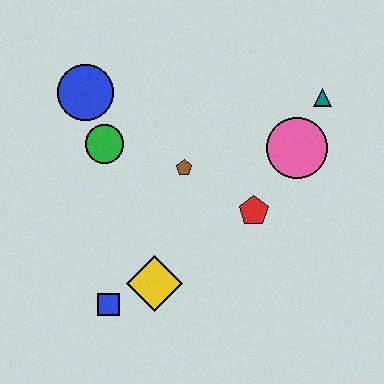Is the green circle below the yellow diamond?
No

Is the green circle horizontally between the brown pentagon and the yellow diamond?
No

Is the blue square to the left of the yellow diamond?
Yes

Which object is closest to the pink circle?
The teal triangle is closest to the pink circle.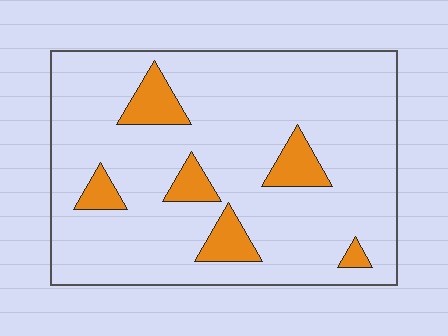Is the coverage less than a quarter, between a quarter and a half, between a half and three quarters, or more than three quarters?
Less than a quarter.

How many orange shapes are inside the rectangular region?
6.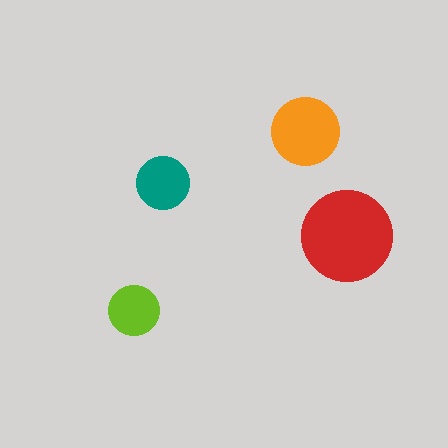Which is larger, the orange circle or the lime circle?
The orange one.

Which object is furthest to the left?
The lime circle is leftmost.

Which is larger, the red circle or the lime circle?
The red one.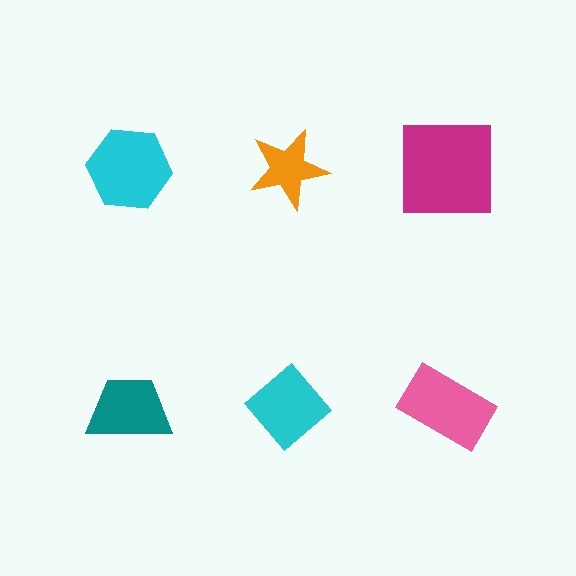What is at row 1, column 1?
A cyan hexagon.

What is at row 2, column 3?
A pink rectangle.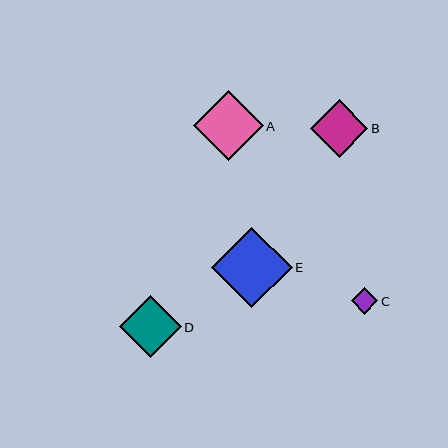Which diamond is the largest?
Diamond E is the largest with a size of approximately 80 pixels.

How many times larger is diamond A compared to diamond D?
Diamond A is approximately 1.1 times the size of diamond D.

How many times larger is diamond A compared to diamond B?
Diamond A is approximately 1.2 times the size of diamond B.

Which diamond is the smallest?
Diamond C is the smallest with a size of approximately 26 pixels.